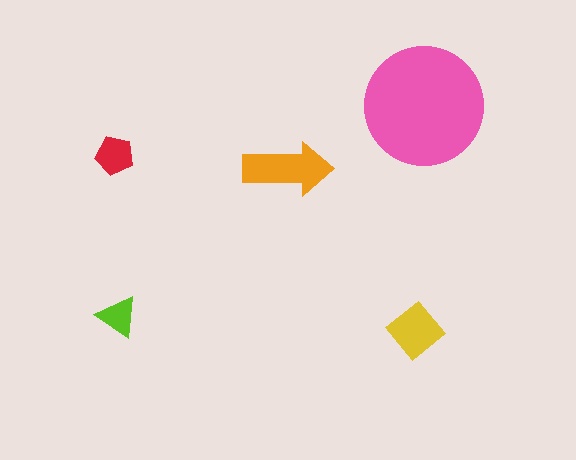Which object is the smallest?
The lime triangle.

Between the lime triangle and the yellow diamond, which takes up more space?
The yellow diamond.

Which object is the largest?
The pink circle.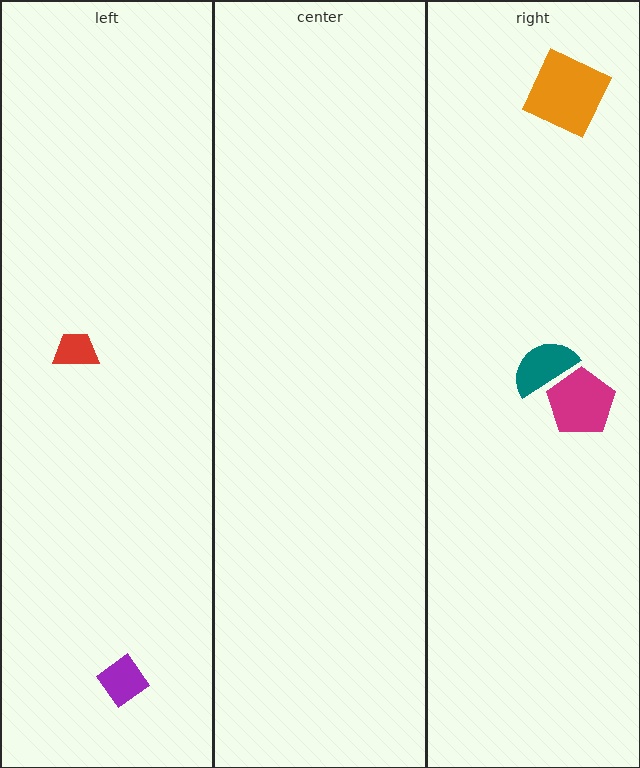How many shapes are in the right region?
3.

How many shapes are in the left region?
2.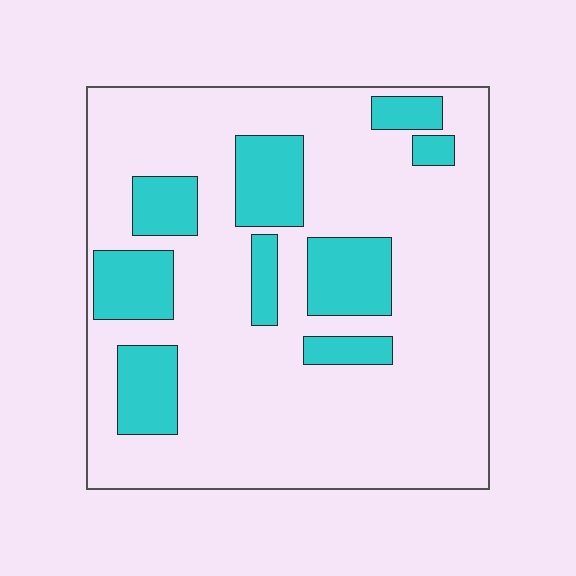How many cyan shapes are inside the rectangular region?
9.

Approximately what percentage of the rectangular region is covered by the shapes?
Approximately 25%.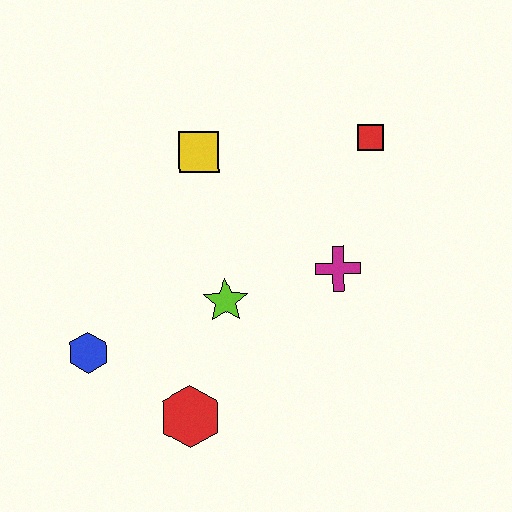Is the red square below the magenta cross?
No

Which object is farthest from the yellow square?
The red hexagon is farthest from the yellow square.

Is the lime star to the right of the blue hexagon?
Yes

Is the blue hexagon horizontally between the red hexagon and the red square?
No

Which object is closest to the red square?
The magenta cross is closest to the red square.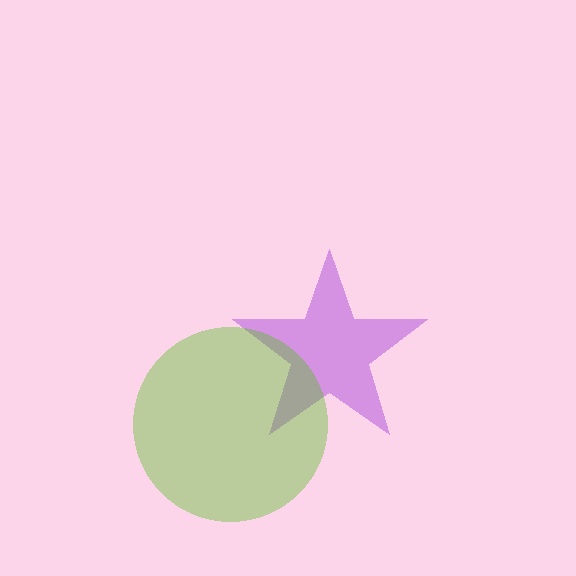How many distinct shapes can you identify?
There are 2 distinct shapes: a purple star, a lime circle.